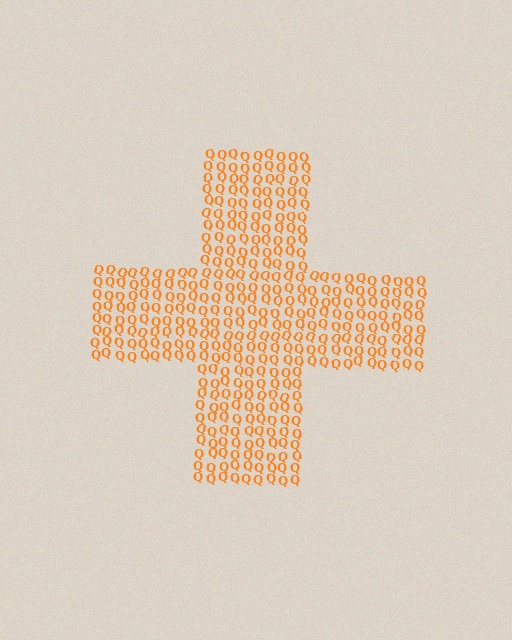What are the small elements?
The small elements are letter Q's.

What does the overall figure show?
The overall figure shows a cross.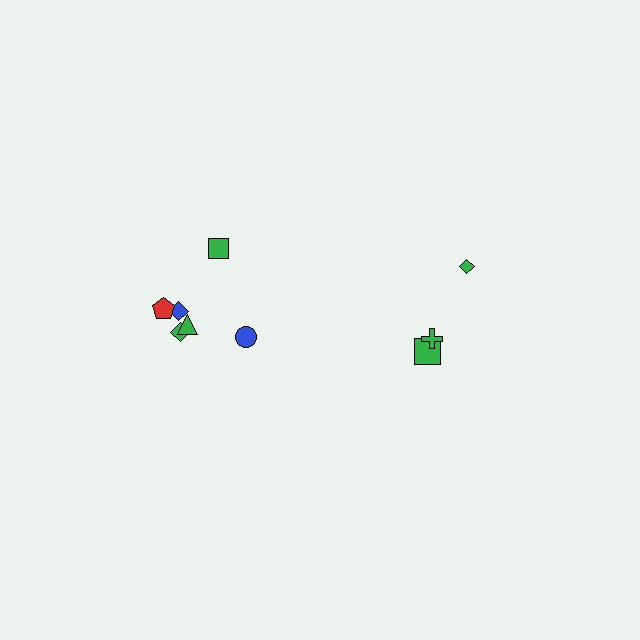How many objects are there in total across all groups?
There are 9 objects.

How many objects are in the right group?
There are 3 objects.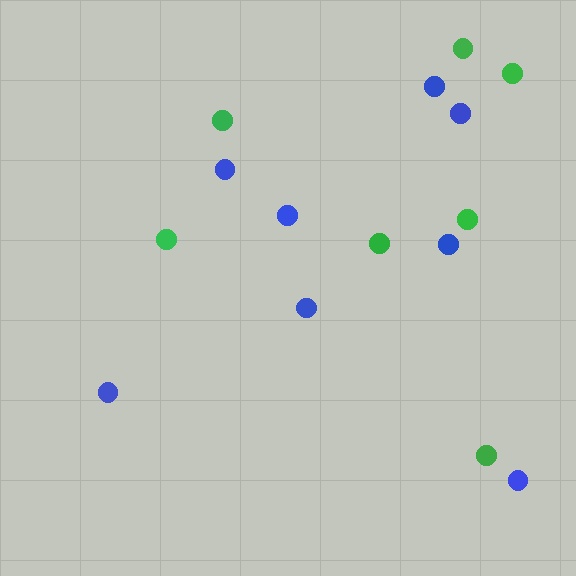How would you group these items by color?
There are 2 groups: one group of green circles (7) and one group of blue circles (8).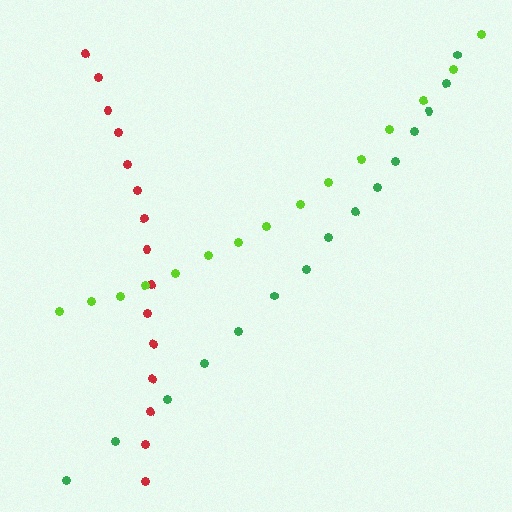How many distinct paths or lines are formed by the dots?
There are 3 distinct paths.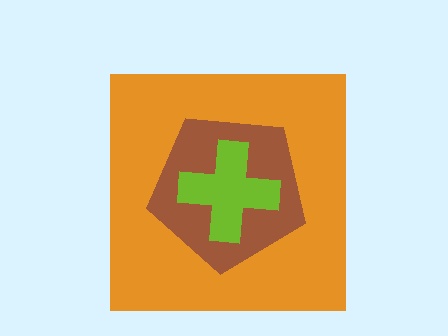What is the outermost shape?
The orange square.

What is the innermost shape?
The lime cross.